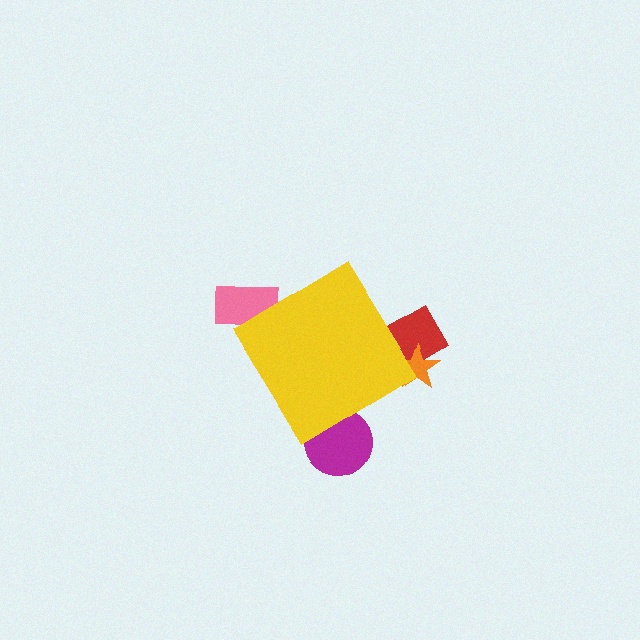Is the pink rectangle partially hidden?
Yes, the pink rectangle is partially hidden behind the yellow diamond.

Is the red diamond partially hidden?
Yes, the red diamond is partially hidden behind the yellow diamond.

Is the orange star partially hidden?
Yes, the orange star is partially hidden behind the yellow diamond.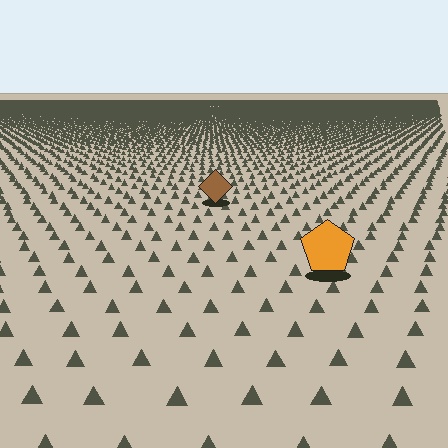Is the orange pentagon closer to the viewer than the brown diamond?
Yes. The orange pentagon is closer — you can tell from the texture gradient: the ground texture is coarser near it.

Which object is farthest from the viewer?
The brown diamond is farthest from the viewer. It appears smaller and the ground texture around it is denser.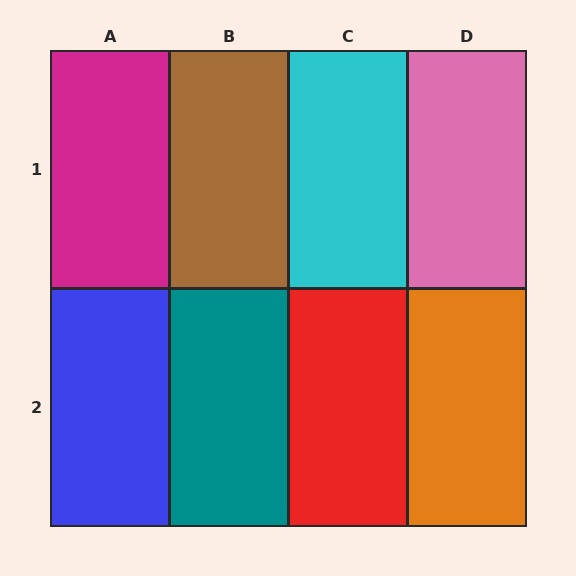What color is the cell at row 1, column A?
Magenta.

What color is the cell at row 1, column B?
Brown.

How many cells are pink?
1 cell is pink.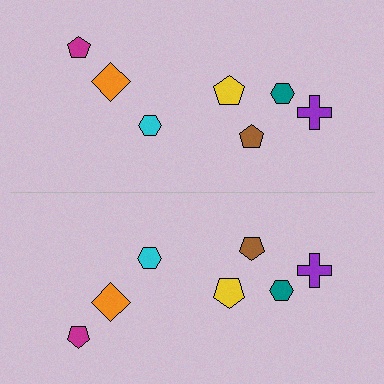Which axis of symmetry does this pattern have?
The pattern has a horizontal axis of symmetry running through the center of the image.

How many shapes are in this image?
There are 14 shapes in this image.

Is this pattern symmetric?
Yes, this pattern has bilateral (reflection) symmetry.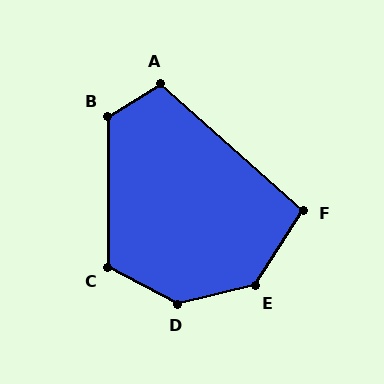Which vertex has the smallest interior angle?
F, at approximately 99 degrees.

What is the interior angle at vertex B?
Approximately 122 degrees (obtuse).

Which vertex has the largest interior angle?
D, at approximately 139 degrees.